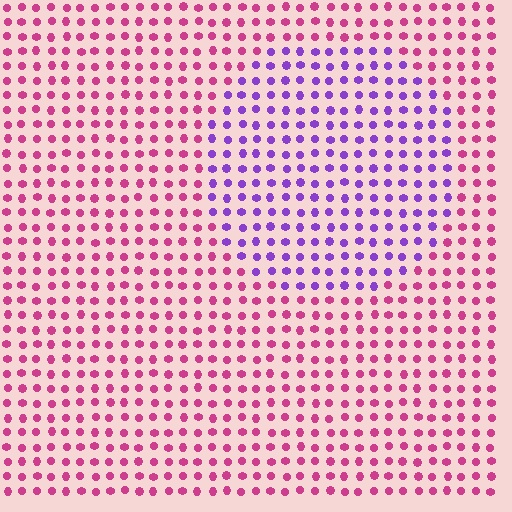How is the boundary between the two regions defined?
The boundary is defined purely by a slight shift in hue (about 55 degrees). Spacing, size, and orientation are identical on both sides.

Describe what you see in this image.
The image is filled with small magenta elements in a uniform arrangement. A circle-shaped region is visible where the elements are tinted to a slightly different hue, forming a subtle color boundary.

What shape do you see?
I see a circle.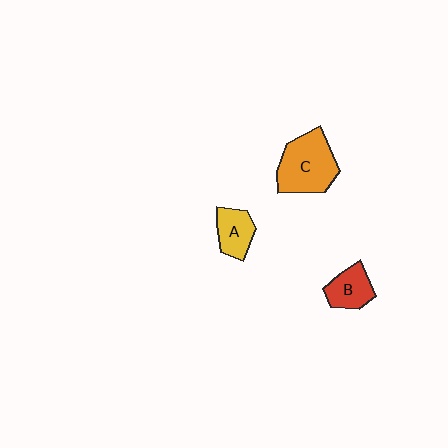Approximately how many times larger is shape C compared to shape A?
Approximately 1.9 times.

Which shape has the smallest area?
Shape A (yellow).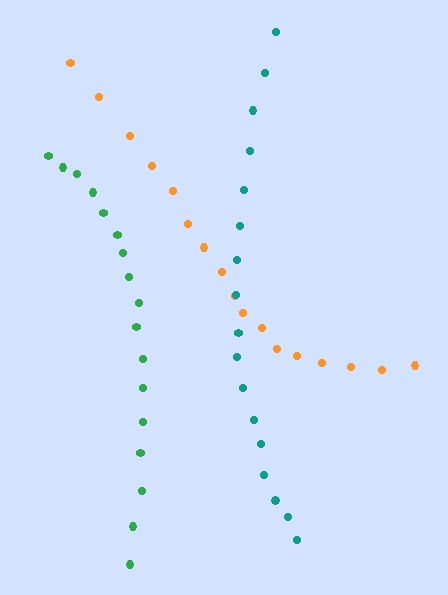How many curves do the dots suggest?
There are 3 distinct paths.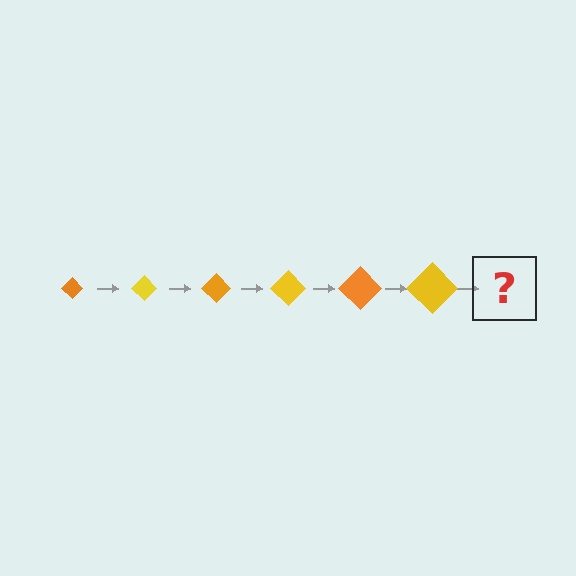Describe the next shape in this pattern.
It should be an orange diamond, larger than the previous one.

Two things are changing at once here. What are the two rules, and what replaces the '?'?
The two rules are that the diamond grows larger each step and the color cycles through orange and yellow. The '?' should be an orange diamond, larger than the previous one.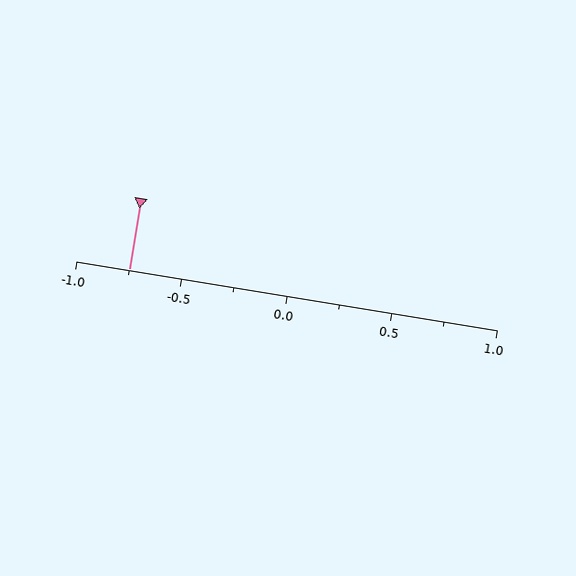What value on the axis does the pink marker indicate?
The marker indicates approximately -0.75.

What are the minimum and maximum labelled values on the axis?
The axis runs from -1.0 to 1.0.